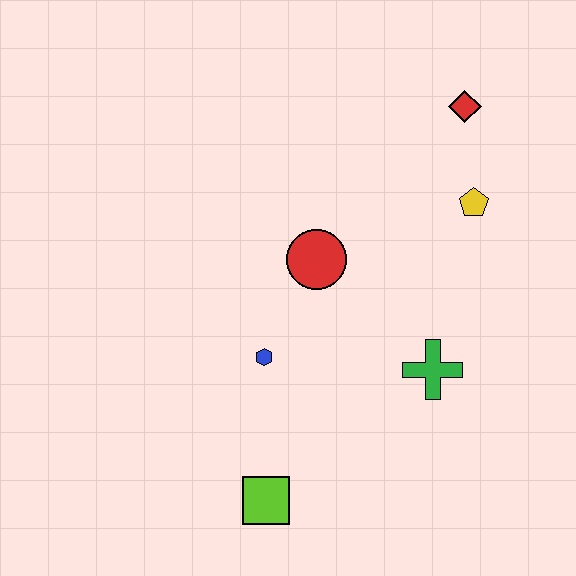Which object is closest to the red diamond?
The yellow pentagon is closest to the red diamond.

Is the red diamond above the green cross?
Yes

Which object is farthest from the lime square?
The red diamond is farthest from the lime square.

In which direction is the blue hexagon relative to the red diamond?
The blue hexagon is below the red diamond.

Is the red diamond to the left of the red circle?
No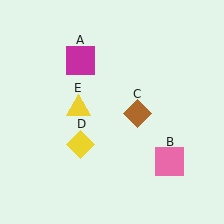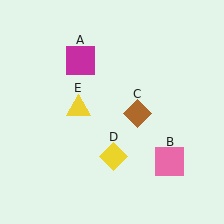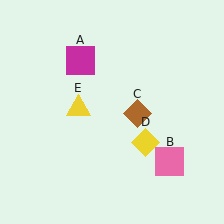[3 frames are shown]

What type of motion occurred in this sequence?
The yellow diamond (object D) rotated counterclockwise around the center of the scene.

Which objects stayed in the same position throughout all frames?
Magenta square (object A) and pink square (object B) and brown diamond (object C) and yellow triangle (object E) remained stationary.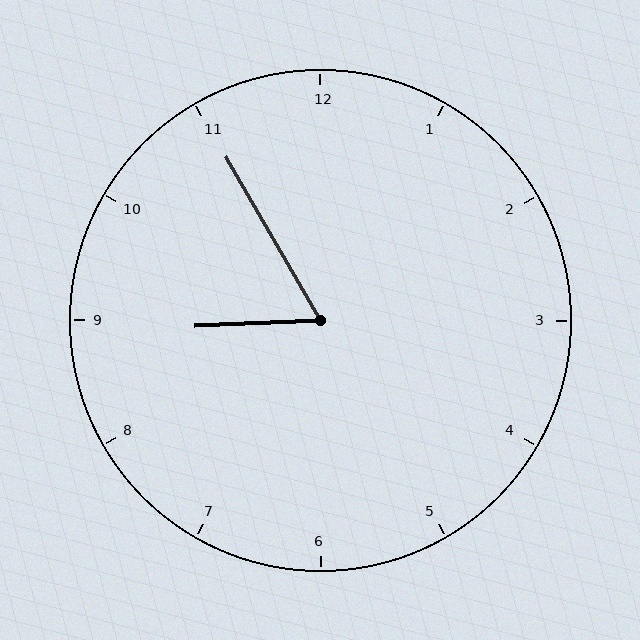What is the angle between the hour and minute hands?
Approximately 62 degrees.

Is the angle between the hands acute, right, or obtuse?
It is acute.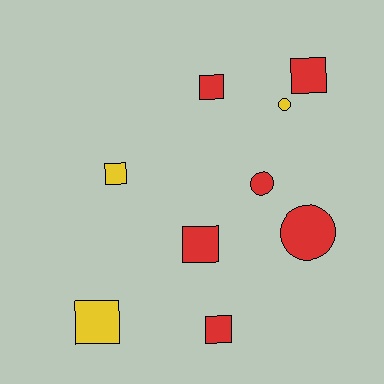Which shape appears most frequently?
Square, with 6 objects.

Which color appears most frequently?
Red, with 6 objects.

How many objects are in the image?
There are 9 objects.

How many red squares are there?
There are 4 red squares.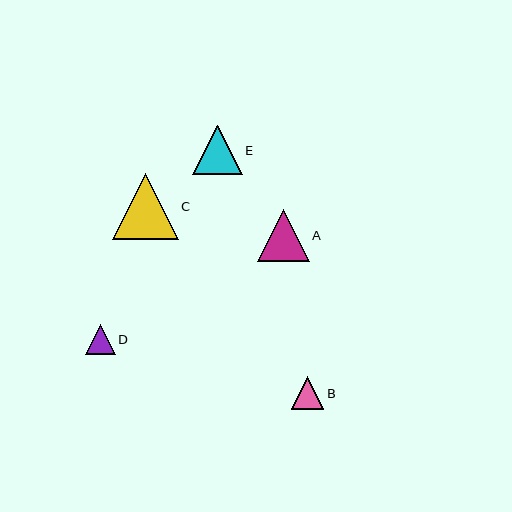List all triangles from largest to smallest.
From largest to smallest: C, A, E, B, D.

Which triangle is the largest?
Triangle C is the largest with a size of approximately 65 pixels.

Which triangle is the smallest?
Triangle D is the smallest with a size of approximately 30 pixels.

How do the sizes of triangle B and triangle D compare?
Triangle B and triangle D are approximately the same size.